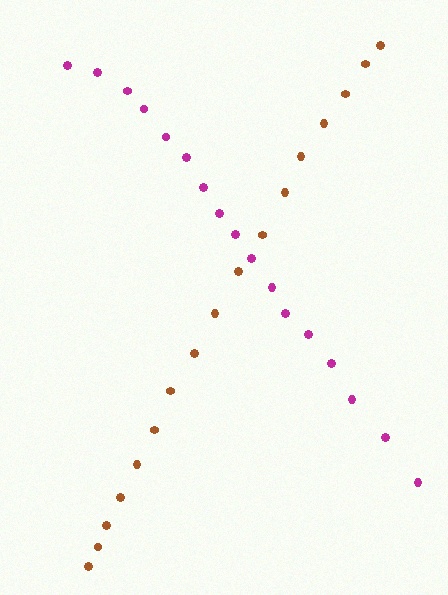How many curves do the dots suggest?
There are 2 distinct paths.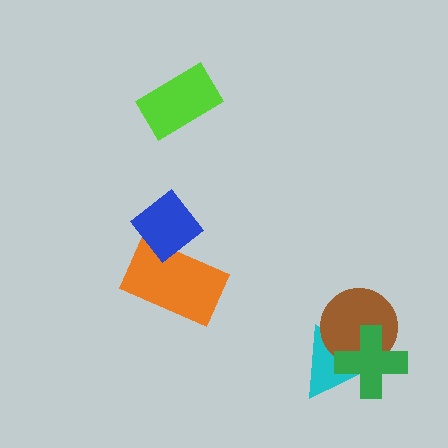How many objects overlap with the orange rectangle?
1 object overlaps with the orange rectangle.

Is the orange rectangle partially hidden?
Yes, it is partially covered by another shape.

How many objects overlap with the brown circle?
2 objects overlap with the brown circle.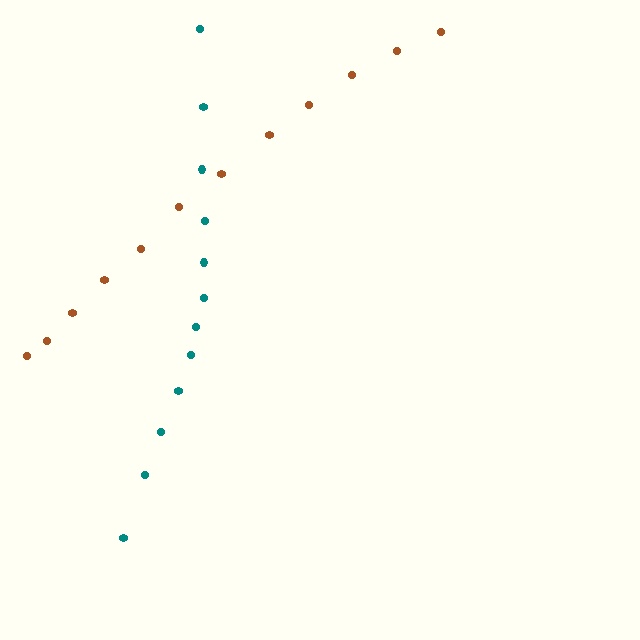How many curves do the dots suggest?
There are 2 distinct paths.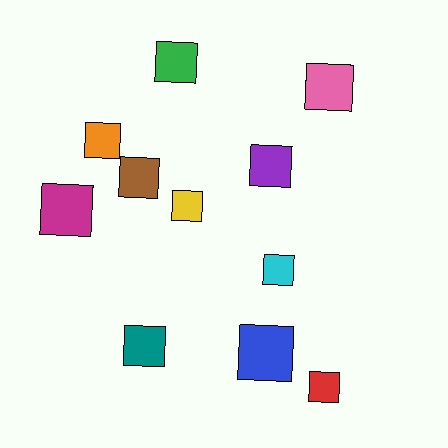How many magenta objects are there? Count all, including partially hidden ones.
There is 1 magenta object.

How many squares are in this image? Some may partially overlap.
There are 11 squares.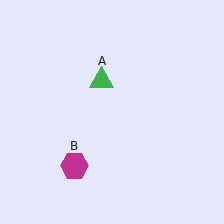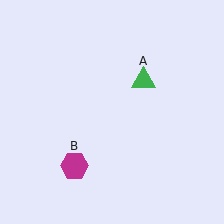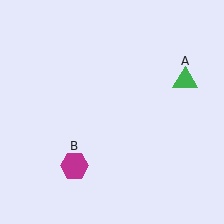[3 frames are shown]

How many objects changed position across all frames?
1 object changed position: green triangle (object A).